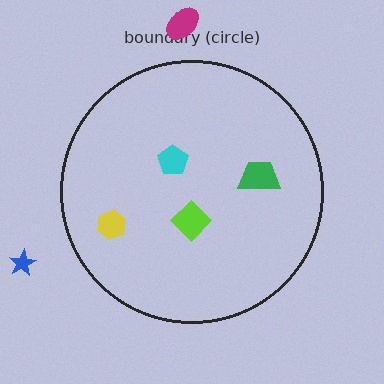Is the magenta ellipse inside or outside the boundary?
Outside.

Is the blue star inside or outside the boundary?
Outside.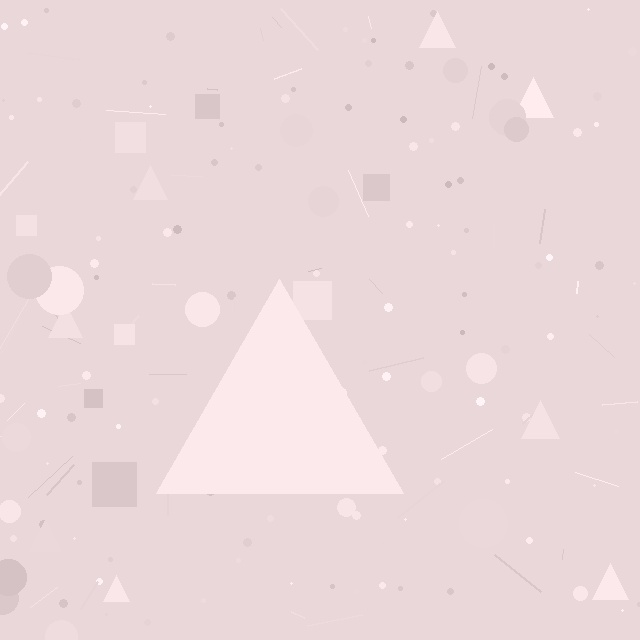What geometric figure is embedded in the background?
A triangle is embedded in the background.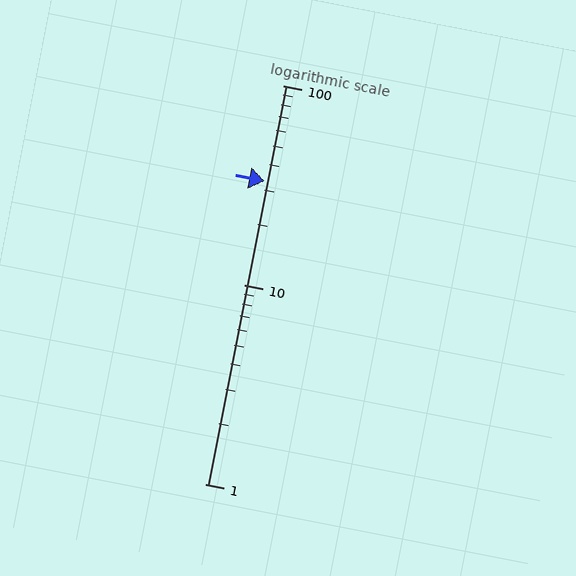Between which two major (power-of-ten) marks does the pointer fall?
The pointer is between 10 and 100.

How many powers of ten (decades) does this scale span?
The scale spans 2 decades, from 1 to 100.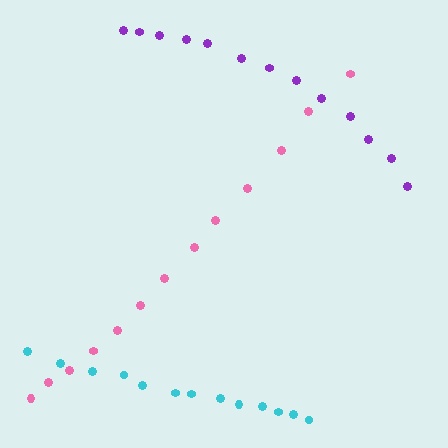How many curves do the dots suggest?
There are 3 distinct paths.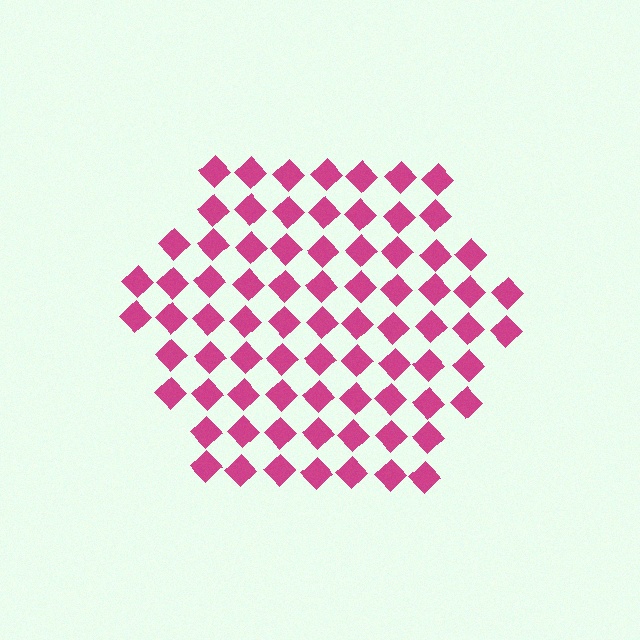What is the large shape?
The large shape is a hexagon.